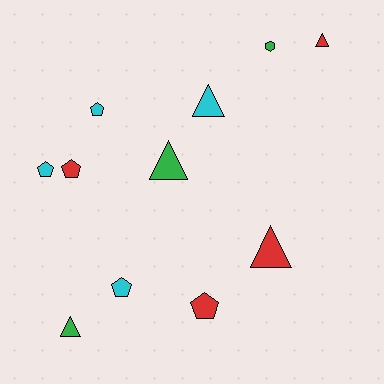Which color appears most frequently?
Cyan, with 4 objects.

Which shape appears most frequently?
Triangle, with 5 objects.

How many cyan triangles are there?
There is 1 cyan triangle.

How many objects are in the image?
There are 11 objects.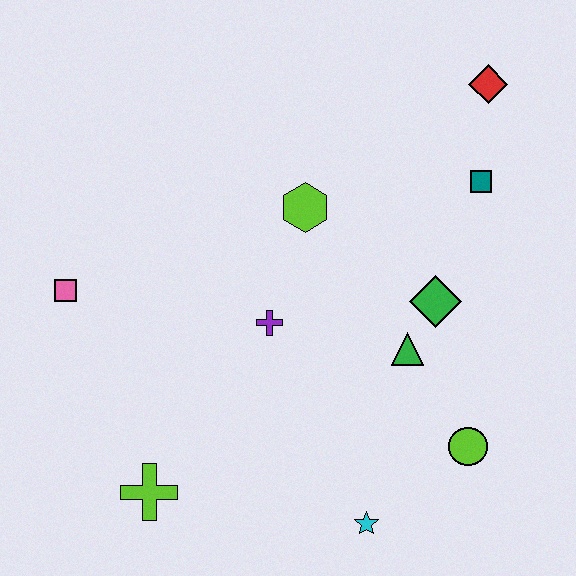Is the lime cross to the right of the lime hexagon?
No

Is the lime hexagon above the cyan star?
Yes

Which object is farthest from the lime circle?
The pink square is farthest from the lime circle.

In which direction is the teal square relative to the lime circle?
The teal square is above the lime circle.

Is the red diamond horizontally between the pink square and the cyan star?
No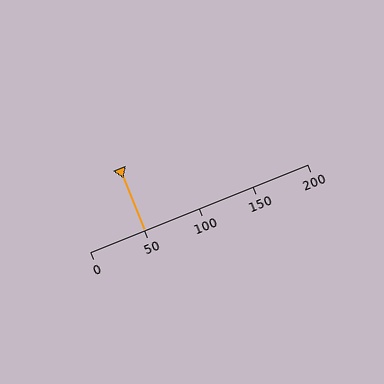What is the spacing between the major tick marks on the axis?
The major ticks are spaced 50 apart.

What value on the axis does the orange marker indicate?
The marker indicates approximately 50.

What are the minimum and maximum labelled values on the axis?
The axis runs from 0 to 200.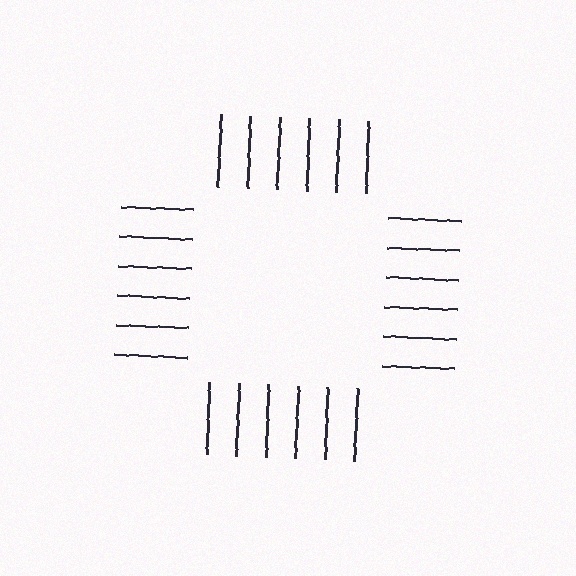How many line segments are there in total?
24 — 6 along each of the 4 edges.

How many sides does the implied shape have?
4 sides — the line-ends trace a square.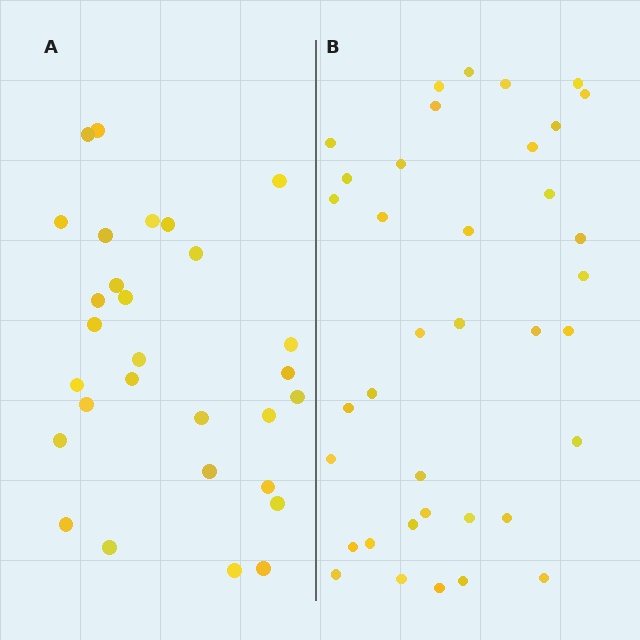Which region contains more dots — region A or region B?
Region B (the right region) has more dots.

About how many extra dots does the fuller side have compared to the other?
Region B has roughly 8 or so more dots than region A.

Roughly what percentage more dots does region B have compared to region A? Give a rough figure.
About 30% more.